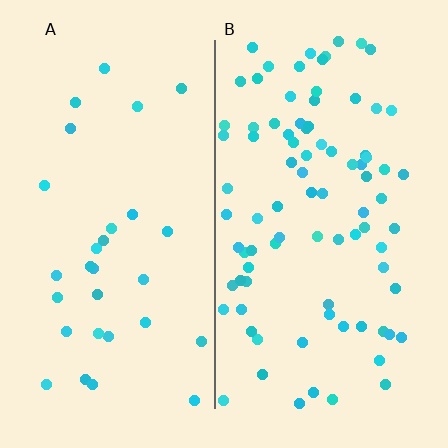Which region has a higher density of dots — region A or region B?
B (the right).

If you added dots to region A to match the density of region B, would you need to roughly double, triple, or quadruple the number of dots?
Approximately triple.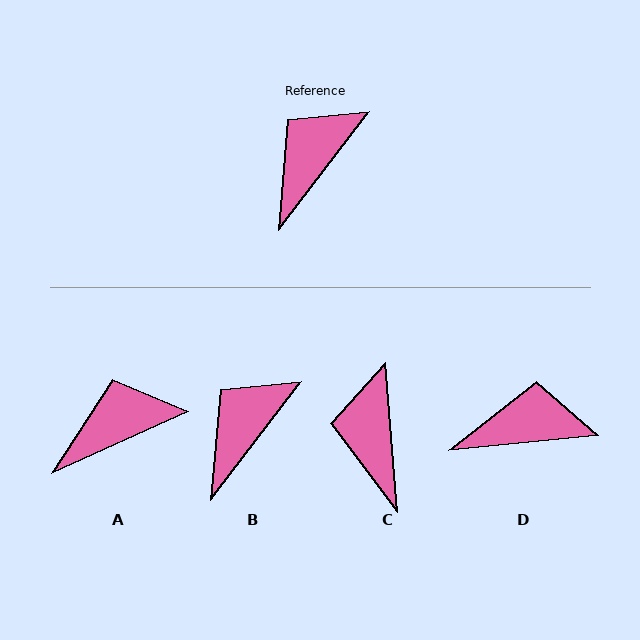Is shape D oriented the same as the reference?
No, it is off by about 47 degrees.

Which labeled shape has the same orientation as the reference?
B.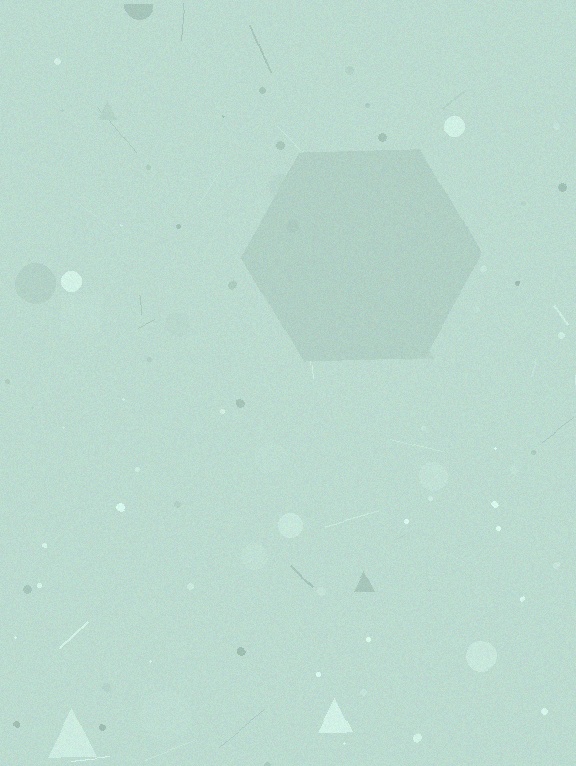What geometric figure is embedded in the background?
A hexagon is embedded in the background.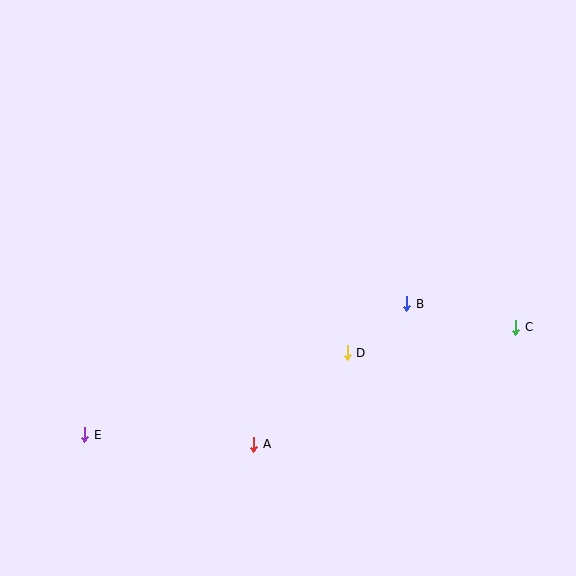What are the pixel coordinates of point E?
Point E is at (85, 435).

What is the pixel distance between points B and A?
The distance between B and A is 208 pixels.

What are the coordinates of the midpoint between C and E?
The midpoint between C and E is at (300, 381).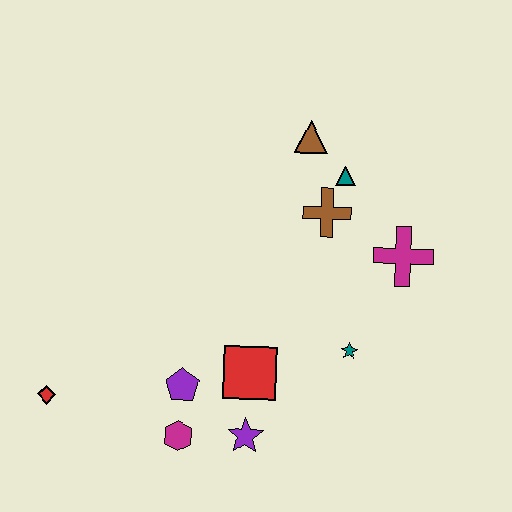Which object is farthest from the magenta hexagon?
The brown triangle is farthest from the magenta hexagon.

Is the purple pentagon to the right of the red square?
No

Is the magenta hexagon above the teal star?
No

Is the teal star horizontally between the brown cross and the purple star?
No